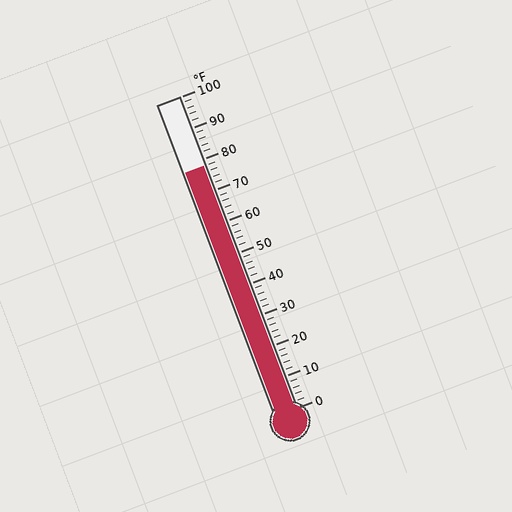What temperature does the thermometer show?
The thermometer shows approximately 78°F.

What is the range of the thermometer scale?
The thermometer scale ranges from 0°F to 100°F.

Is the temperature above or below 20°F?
The temperature is above 20°F.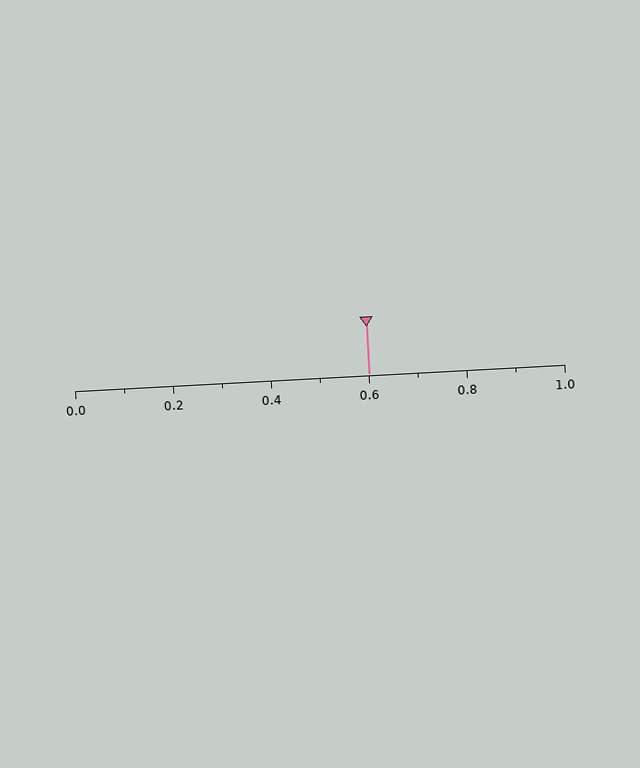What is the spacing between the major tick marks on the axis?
The major ticks are spaced 0.2 apart.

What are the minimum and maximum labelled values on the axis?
The axis runs from 0.0 to 1.0.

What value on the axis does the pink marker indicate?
The marker indicates approximately 0.6.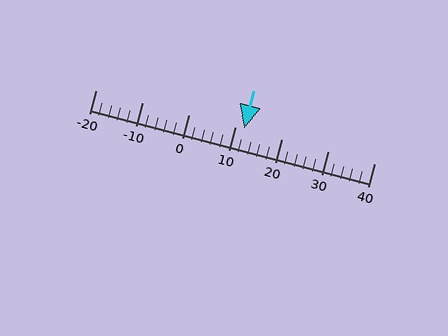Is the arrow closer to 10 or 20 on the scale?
The arrow is closer to 10.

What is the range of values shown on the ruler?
The ruler shows values from -20 to 40.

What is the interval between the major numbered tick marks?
The major tick marks are spaced 10 units apart.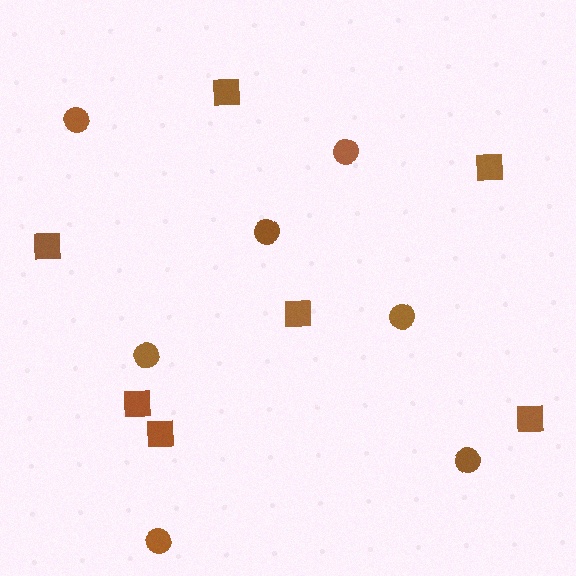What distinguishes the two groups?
There are 2 groups: one group of squares (7) and one group of circles (7).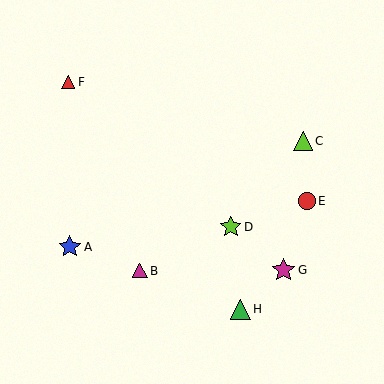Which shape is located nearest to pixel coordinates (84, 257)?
The blue star (labeled A) at (70, 247) is nearest to that location.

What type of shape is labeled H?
Shape H is a green triangle.